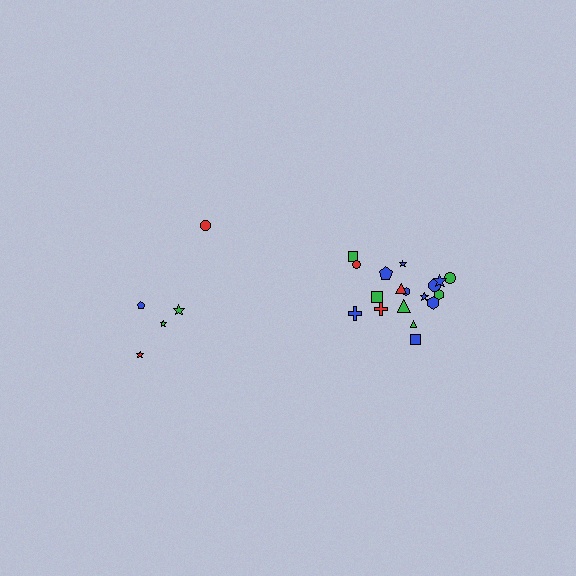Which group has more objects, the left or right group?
The right group.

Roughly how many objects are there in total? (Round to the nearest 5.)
Roughly 25 objects in total.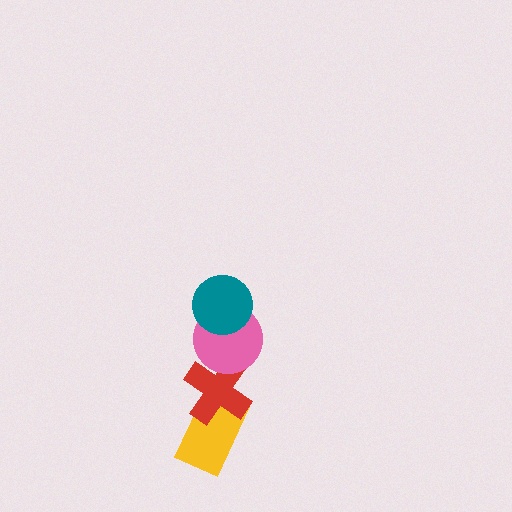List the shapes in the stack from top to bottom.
From top to bottom: the teal circle, the pink circle, the red cross, the yellow rectangle.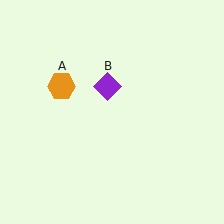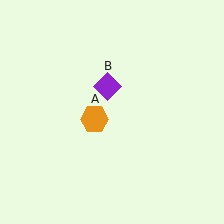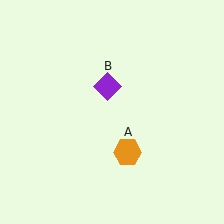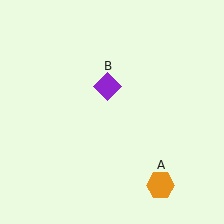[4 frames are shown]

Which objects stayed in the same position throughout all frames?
Purple diamond (object B) remained stationary.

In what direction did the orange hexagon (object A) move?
The orange hexagon (object A) moved down and to the right.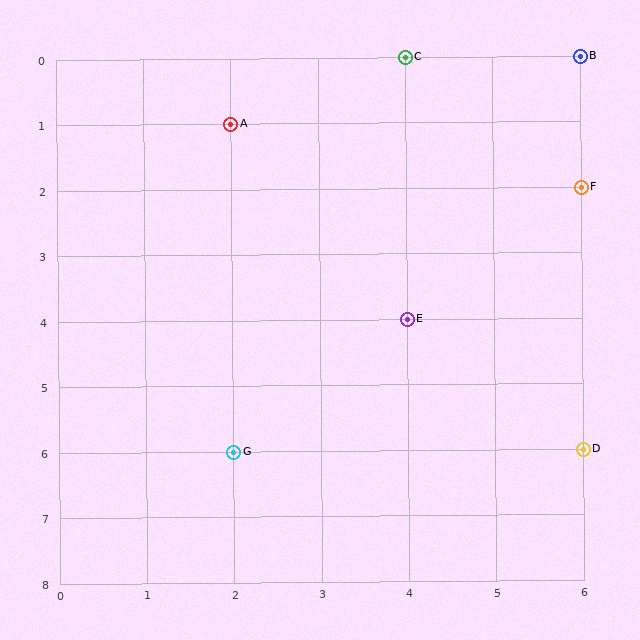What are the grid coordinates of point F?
Point F is at grid coordinates (6, 2).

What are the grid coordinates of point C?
Point C is at grid coordinates (4, 0).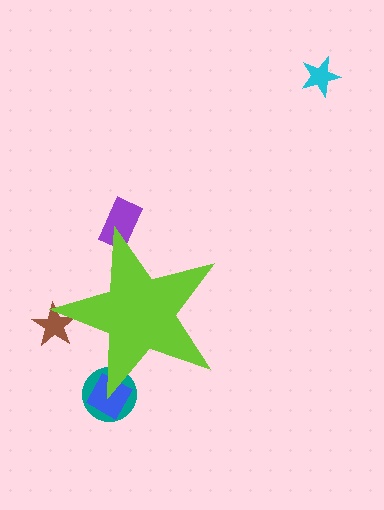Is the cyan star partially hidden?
No, the cyan star is fully visible.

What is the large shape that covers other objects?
A lime star.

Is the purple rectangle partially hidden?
Yes, the purple rectangle is partially hidden behind the lime star.